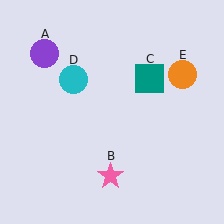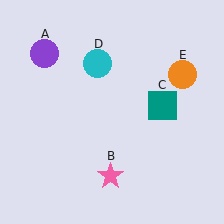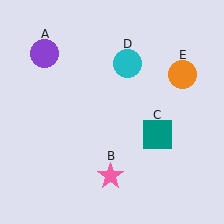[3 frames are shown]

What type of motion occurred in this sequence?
The teal square (object C), cyan circle (object D) rotated clockwise around the center of the scene.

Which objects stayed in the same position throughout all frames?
Purple circle (object A) and pink star (object B) and orange circle (object E) remained stationary.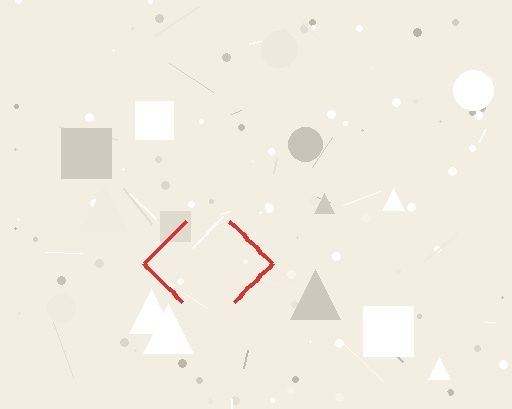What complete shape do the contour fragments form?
The contour fragments form a diamond.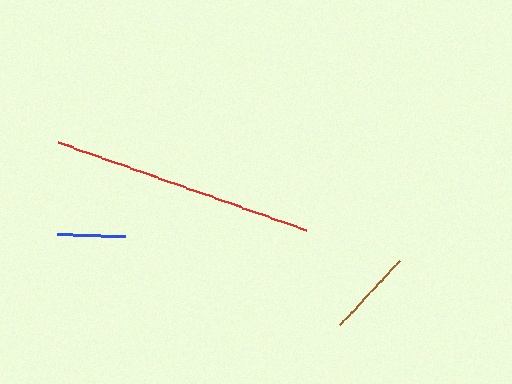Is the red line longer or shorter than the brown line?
The red line is longer than the brown line.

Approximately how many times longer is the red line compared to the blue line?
The red line is approximately 3.9 times the length of the blue line.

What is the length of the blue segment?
The blue segment is approximately 68 pixels long.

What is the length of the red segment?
The red segment is approximately 263 pixels long.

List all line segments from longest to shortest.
From longest to shortest: red, brown, blue.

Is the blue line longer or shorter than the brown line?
The brown line is longer than the blue line.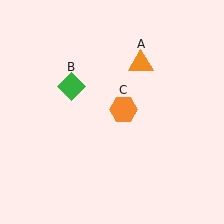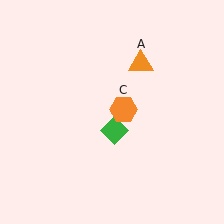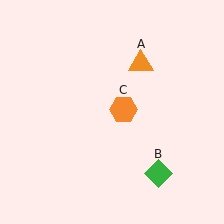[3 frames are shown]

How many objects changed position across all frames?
1 object changed position: green diamond (object B).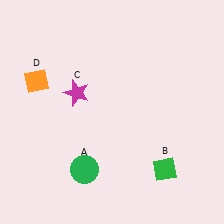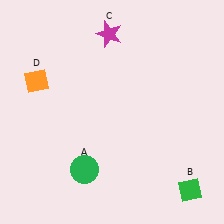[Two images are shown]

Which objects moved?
The objects that moved are: the green diamond (B), the magenta star (C).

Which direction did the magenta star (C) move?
The magenta star (C) moved up.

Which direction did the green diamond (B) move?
The green diamond (B) moved right.